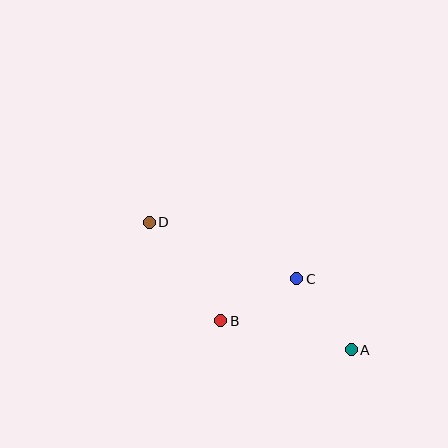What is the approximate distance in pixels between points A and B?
The distance between A and B is approximately 134 pixels.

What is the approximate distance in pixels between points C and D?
The distance between C and D is approximately 158 pixels.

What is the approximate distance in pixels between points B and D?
The distance between B and D is approximately 122 pixels.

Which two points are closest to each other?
Points B and C are closest to each other.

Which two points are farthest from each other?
Points A and D are farthest from each other.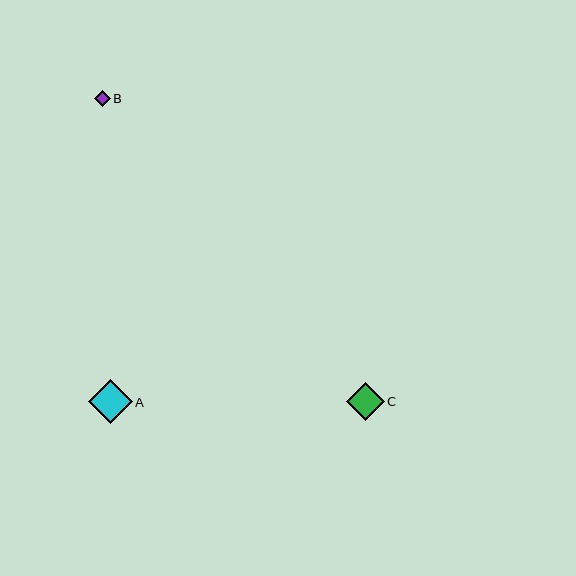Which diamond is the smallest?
Diamond B is the smallest with a size of approximately 15 pixels.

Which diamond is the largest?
Diamond A is the largest with a size of approximately 44 pixels.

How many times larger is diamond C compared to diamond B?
Diamond C is approximately 2.5 times the size of diamond B.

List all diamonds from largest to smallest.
From largest to smallest: A, C, B.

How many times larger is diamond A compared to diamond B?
Diamond A is approximately 2.8 times the size of diamond B.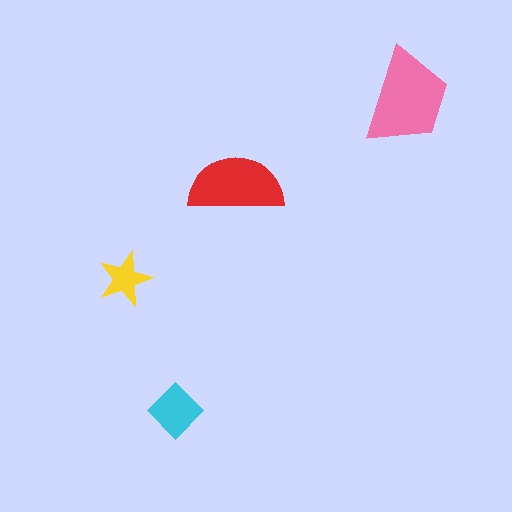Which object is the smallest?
The yellow star.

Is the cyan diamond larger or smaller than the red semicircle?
Smaller.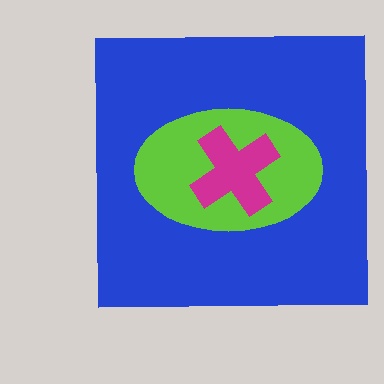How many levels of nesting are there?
3.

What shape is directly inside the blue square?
The lime ellipse.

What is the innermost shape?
The magenta cross.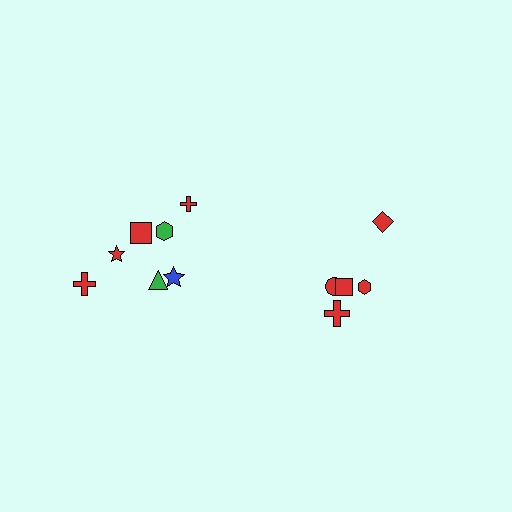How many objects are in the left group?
There are 7 objects.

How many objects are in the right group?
There are 5 objects.